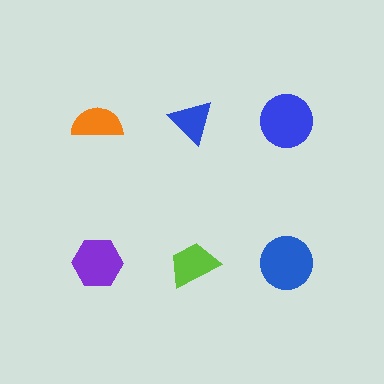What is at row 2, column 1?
A purple hexagon.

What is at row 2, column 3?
A blue circle.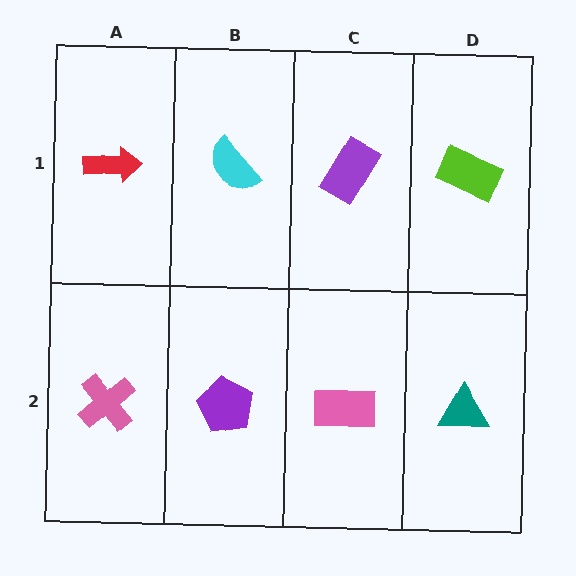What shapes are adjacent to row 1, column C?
A pink rectangle (row 2, column C), a cyan semicircle (row 1, column B), a lime rectangle (row 1, column D).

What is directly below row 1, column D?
A teal triangle.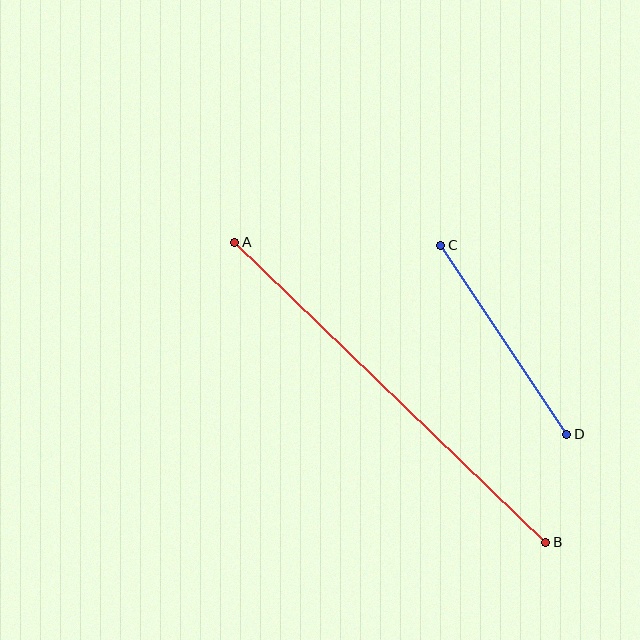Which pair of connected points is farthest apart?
Points A and B are farthest apart.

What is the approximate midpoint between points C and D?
The midpoint is at approximately (504, 340) pixels.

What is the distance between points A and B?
The distance is approximately 432 pixels.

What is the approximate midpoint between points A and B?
The midpoint is at approximately (390, 392) pixels.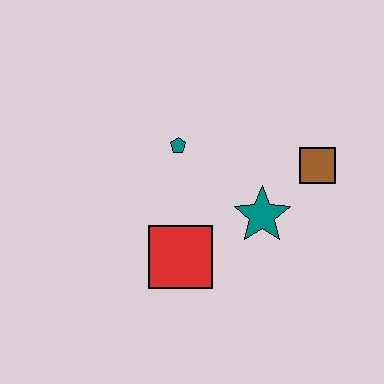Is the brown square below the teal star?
No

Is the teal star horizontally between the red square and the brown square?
Yes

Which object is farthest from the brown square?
The red square is farthest from the brown square.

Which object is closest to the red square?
The teal star is closest to the red square.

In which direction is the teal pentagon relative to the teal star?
The teal pentagon is to the left of the teal star.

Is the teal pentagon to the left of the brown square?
Yes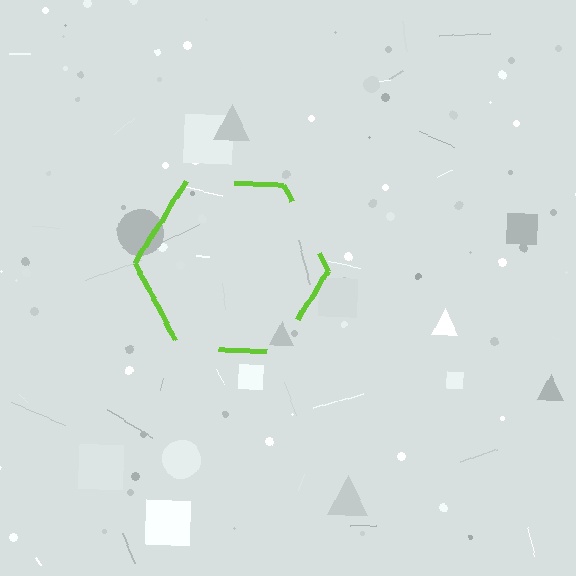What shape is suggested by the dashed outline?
The dashed outline suggests a hexagon.